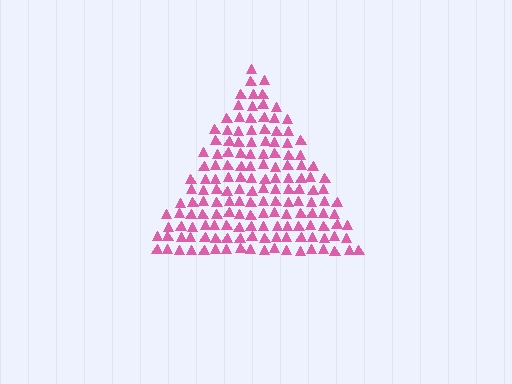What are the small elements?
The small elements are triangles.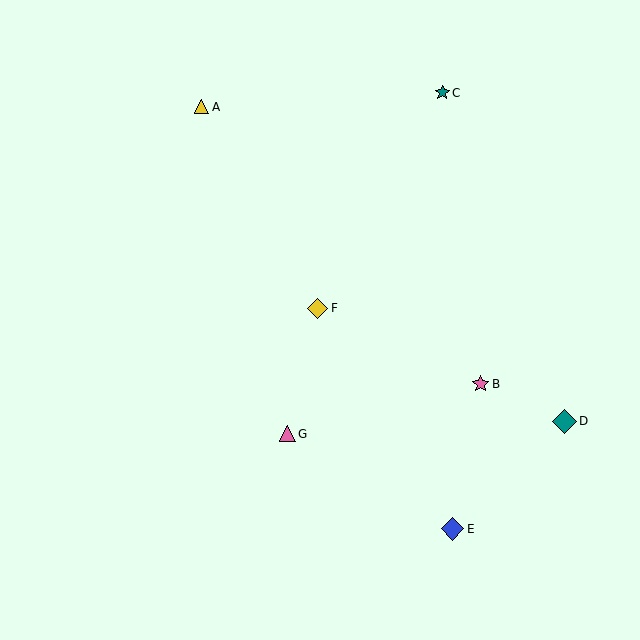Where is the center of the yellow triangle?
The center of the yellow triangle is at (202, 107).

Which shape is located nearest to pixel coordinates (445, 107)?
The teal star (labeled C) at (442, 93) is nearest to that location.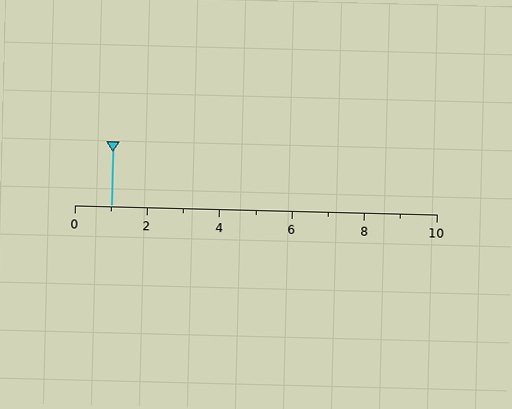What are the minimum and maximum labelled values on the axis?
The axis runs from 0 to 10.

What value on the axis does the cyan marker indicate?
The marker indicates approximately 1.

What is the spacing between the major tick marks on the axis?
The major ticks are spaced 2 apart.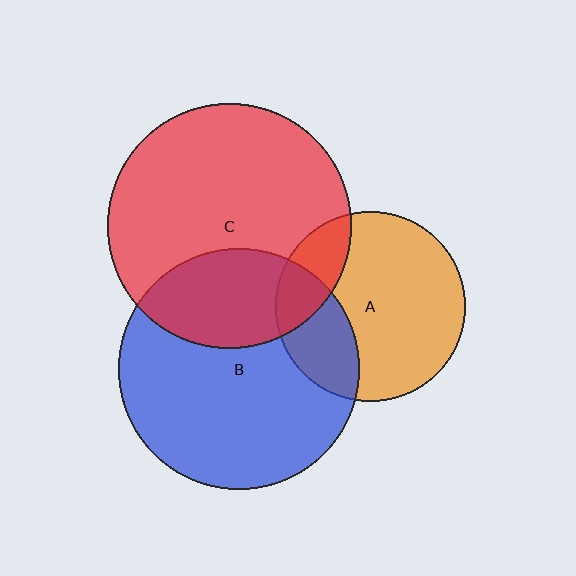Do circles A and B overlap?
Yes.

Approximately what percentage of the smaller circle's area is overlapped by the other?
Approximately 25%.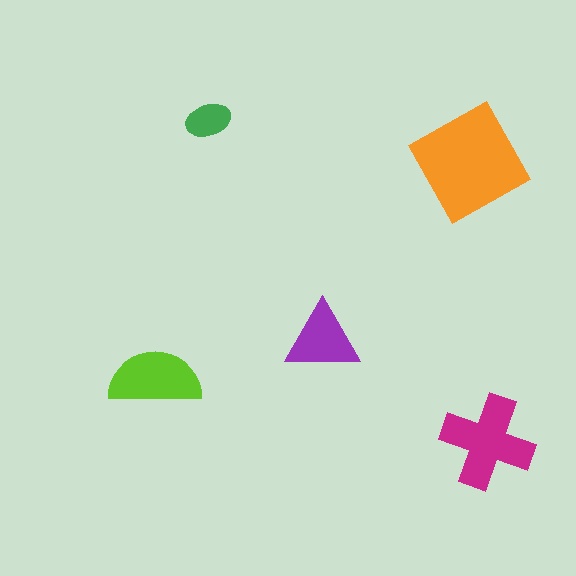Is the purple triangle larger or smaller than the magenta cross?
Smaller.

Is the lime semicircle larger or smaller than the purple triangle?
Larger.